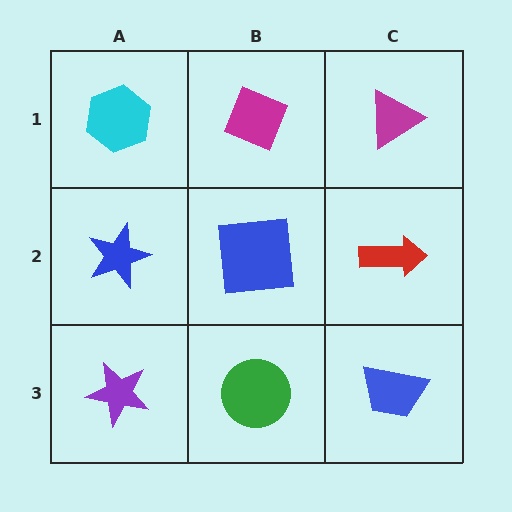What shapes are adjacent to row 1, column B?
A blue square (row 2, column B), a cyan hexagon (row 1, column A), a magenta triangle (row 1, column C).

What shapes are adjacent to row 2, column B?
A magenta diamond (row 1, column B), a green circle (row 3, column B), a blue star (row 2, column A), a red arrow (row 2, column C).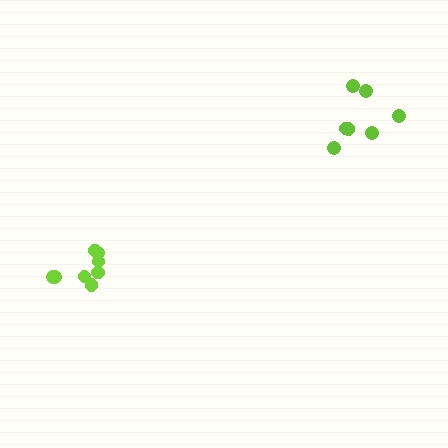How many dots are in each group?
Group 1: 8 dots, Group 2: 7 dots (15 total).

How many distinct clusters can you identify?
There are 2 distinct clusters.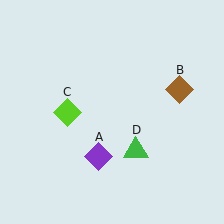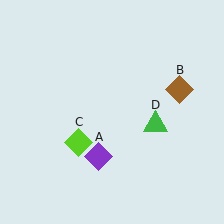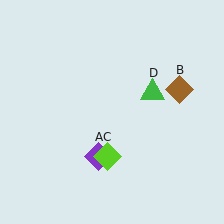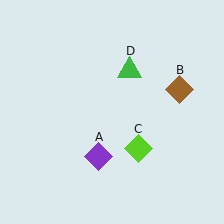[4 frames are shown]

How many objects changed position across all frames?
2 objects changed position: lime diamond (object C), green triangle (object D).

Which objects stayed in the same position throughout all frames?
Purple diamond (object A) and brown diamond (object B) remained stationary.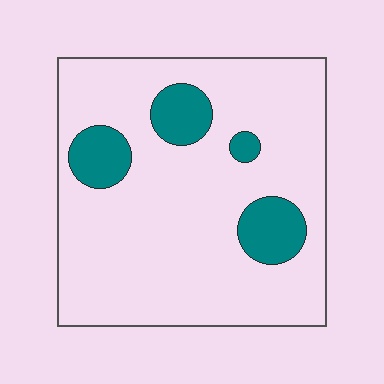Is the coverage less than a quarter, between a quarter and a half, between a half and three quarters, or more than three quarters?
Less than a quarter.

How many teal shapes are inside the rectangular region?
4.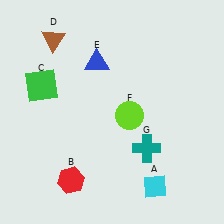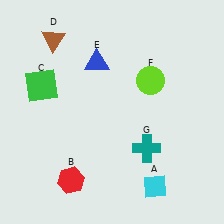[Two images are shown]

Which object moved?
The lime circle (F) moved up.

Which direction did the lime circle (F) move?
The lime circle (F) moved up.